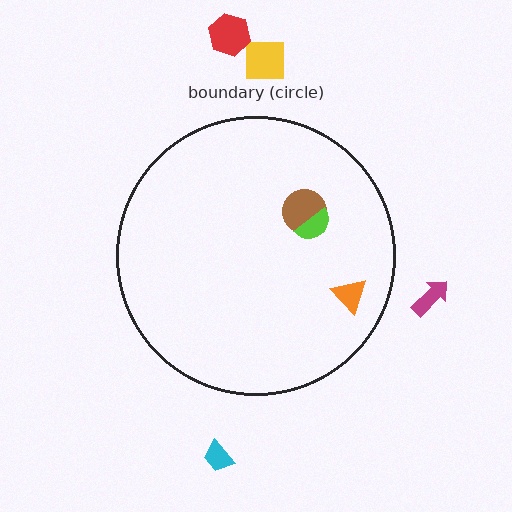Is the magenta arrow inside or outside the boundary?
Outside.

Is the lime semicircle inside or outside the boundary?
Inside.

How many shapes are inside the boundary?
3 inside, 4 outside.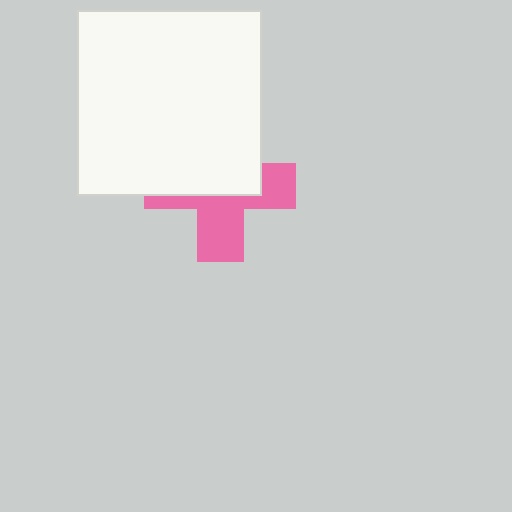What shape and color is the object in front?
The object in front is a white square.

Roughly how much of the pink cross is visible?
About half of it is visible (roughly 47%).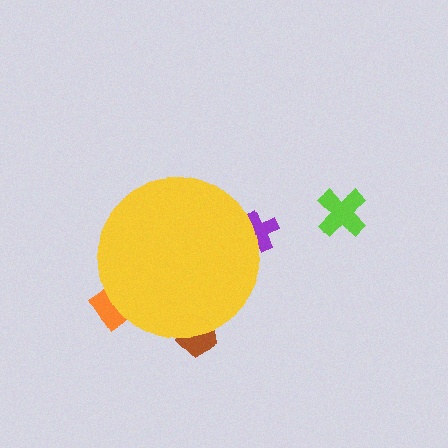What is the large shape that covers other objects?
A yellow circle.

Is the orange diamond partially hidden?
Yes, the orange diamond is partially hidden behind the yellow circle.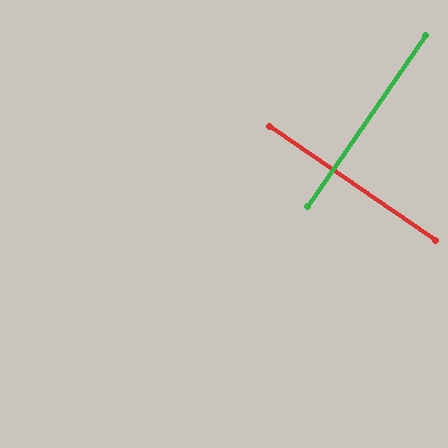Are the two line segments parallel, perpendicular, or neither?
Perpendicular — they meet at approximately 90°.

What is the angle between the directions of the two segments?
Approximately 90 degrees.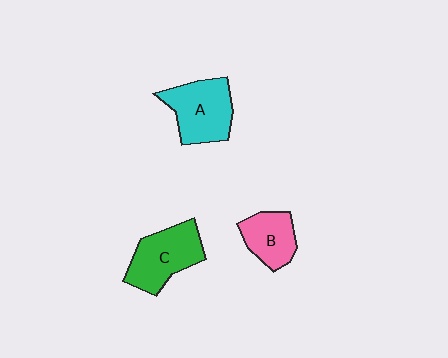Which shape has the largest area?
Shape A (cyan).